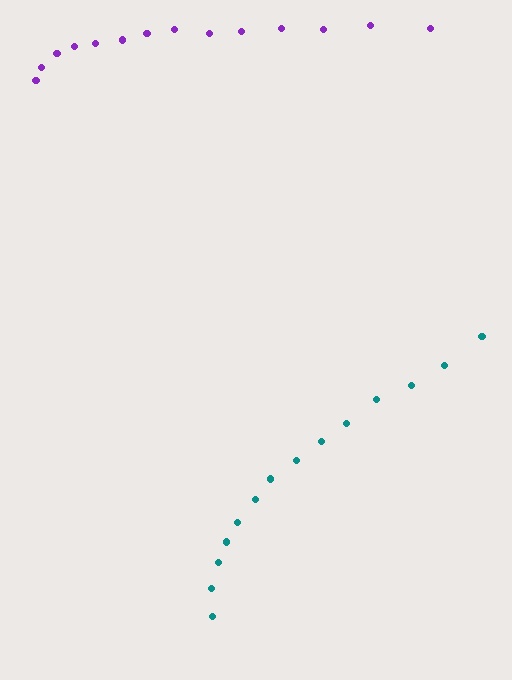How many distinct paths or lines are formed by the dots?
There are 2 distinct paths.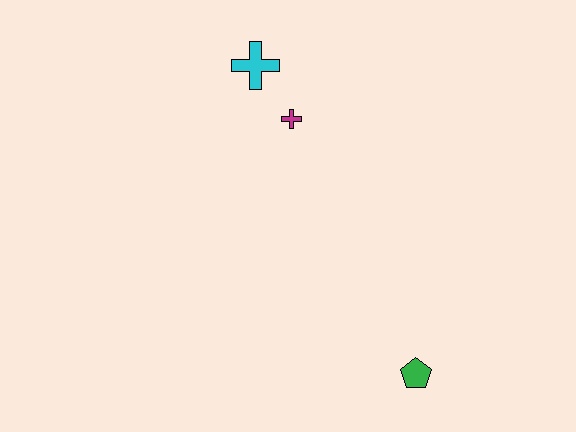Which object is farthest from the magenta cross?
The green pentagon is farthest from the magenta cross.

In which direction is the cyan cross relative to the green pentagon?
The cyan cross is above the green pentagon.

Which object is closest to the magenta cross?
The cyan cross is closest to the magenta cross.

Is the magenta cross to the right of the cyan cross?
Yes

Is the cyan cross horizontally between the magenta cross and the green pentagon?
No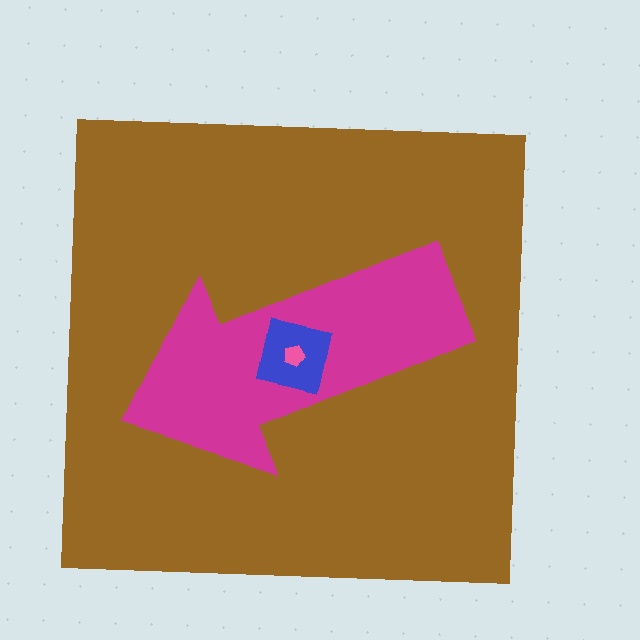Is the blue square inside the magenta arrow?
Yes.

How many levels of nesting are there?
4.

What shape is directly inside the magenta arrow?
The blue square.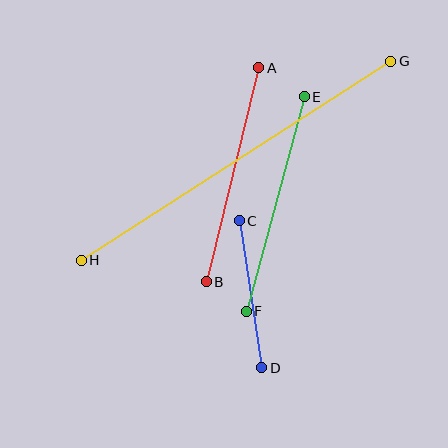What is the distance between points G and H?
The distance is approximately 368 pixels.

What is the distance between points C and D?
The distance is approximately 149 pixels.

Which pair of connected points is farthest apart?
Points G and H are farthest apart.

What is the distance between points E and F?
The distance is approximately 222 pixels.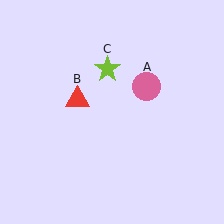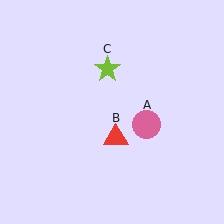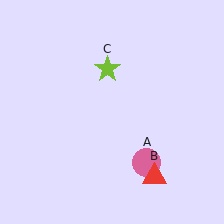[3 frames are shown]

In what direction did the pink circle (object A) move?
The pink circle (object A) moved down.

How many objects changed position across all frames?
2 objects changed position: pink circle (object A), red triangle (object B).